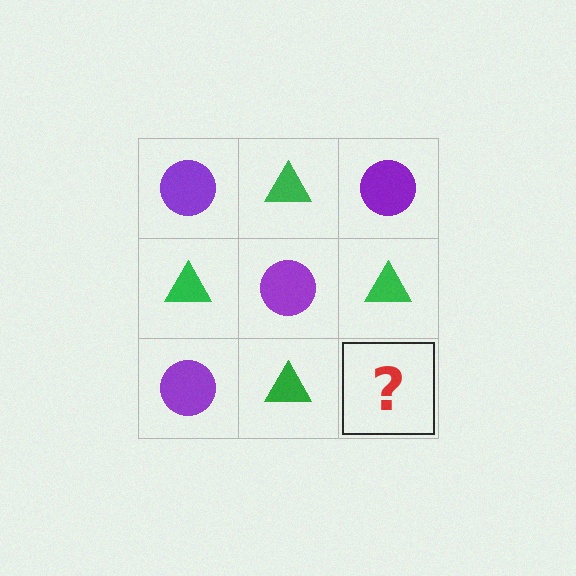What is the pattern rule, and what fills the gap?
The rule is that it alternates purple circle and green triangle in a checkerboard pattern. The gap should be filled with a purple circle.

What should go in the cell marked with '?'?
The missing cell should contain a purple circle.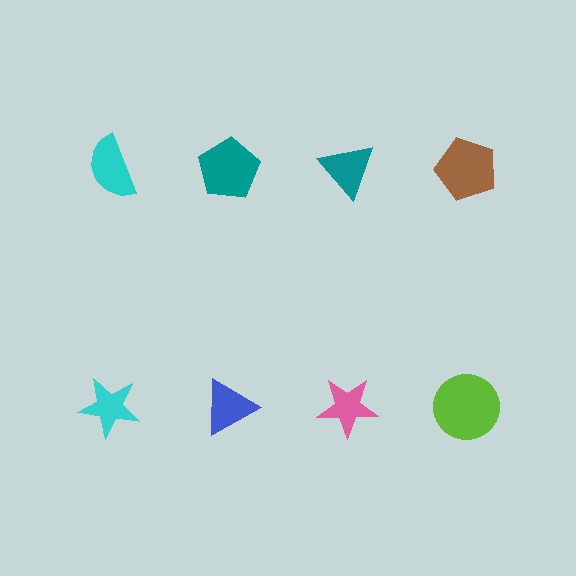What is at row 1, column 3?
A teal triangle.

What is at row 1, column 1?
A cyan semicircle.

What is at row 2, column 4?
A lime circle.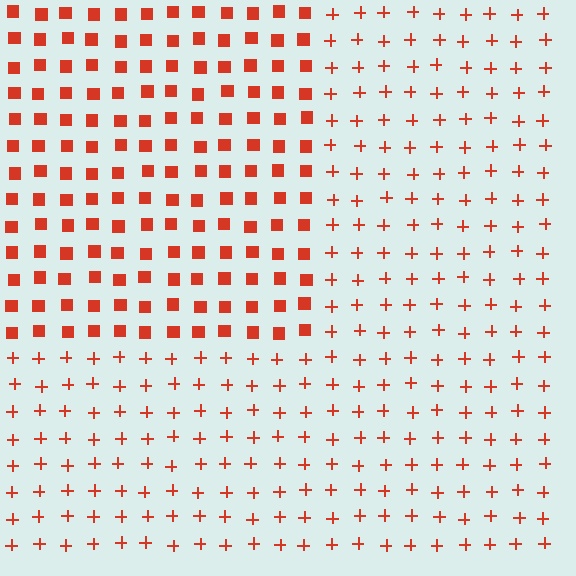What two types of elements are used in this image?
The image uses squares inside the rectangle region and plus signs outside it.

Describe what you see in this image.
The image is filled with small red elements arranged in a uniform grid. A rectangle-shaped region contains squares, while the surrounding area contains plus signs. The boundary is defined purely by the change in element shape.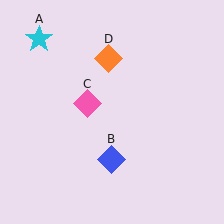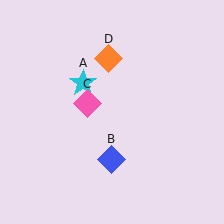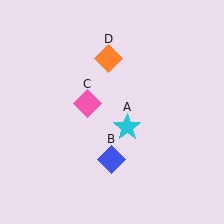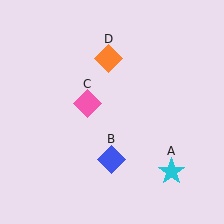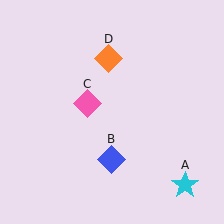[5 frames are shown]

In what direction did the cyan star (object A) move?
The cyan star (object A) moved down and to the right.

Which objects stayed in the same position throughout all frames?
Blue diamond (object B) and pink diamond (object C) and orange diamond (object D) remained stationary.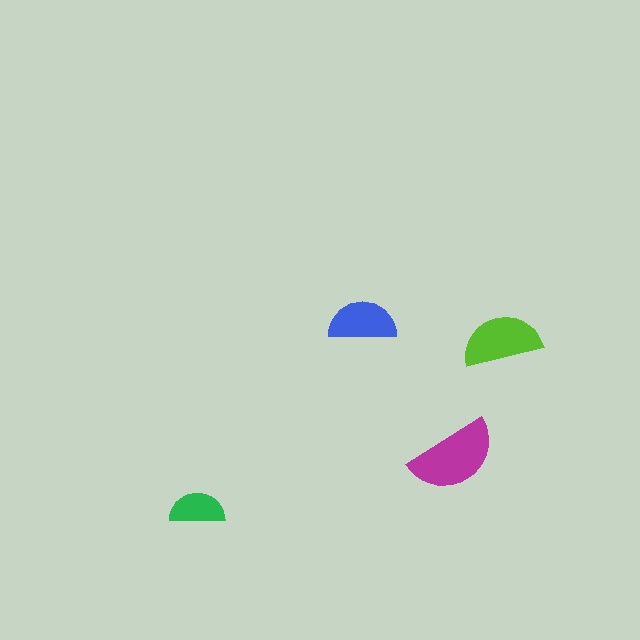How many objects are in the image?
There are 4 objects in the image.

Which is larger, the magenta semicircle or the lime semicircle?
The magenta one.